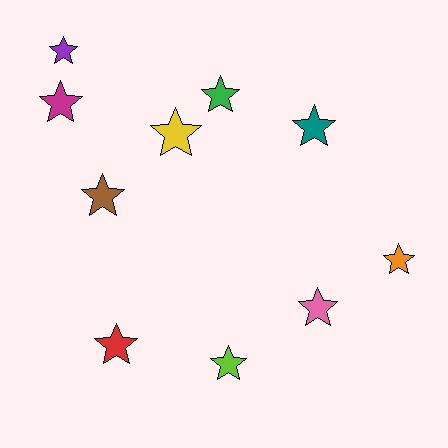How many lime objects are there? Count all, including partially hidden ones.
There is 1 lime object.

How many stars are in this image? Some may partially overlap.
There are 10 stars.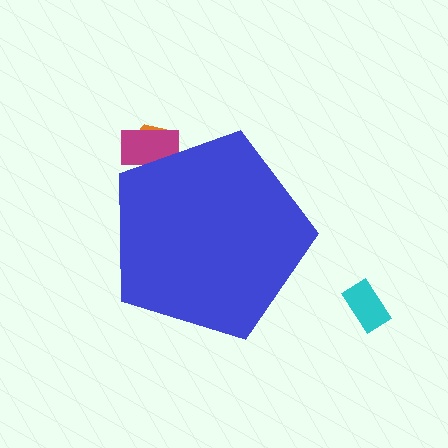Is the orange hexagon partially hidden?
Yes, the orange hexagon is partially hidden behind the blue pentagon.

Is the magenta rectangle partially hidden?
Yes, the magenta rectangle is partially hidden behind the blue pentagon.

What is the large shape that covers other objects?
A blue pentagon.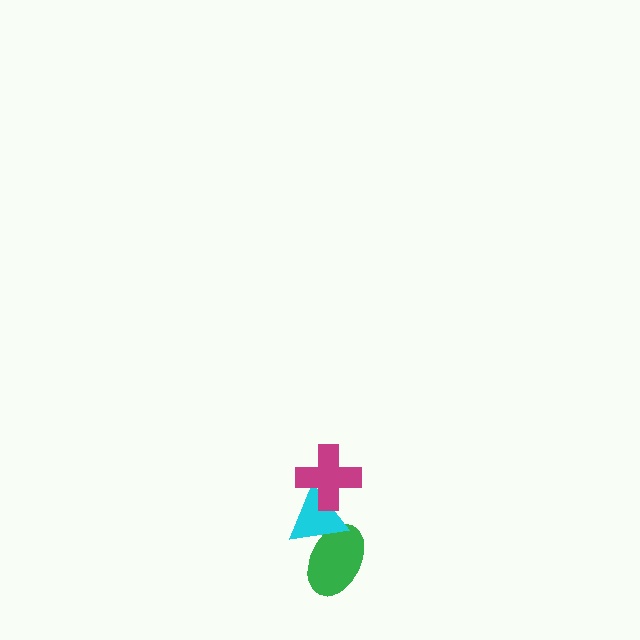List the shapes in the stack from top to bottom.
From top to bottom: the magenta cross, the cyan triangle, the green ellipse.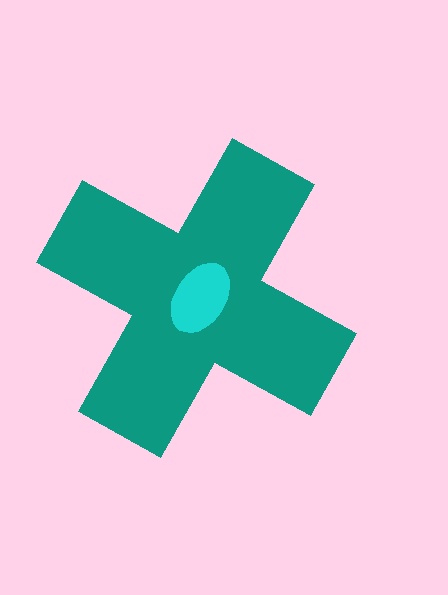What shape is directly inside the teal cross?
The cyan ellipse.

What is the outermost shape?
The teal cross.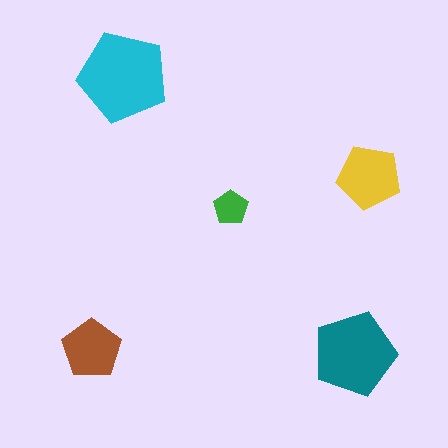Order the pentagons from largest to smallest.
the cyan one, the teal one, the yellow one, the brown one, the green one.